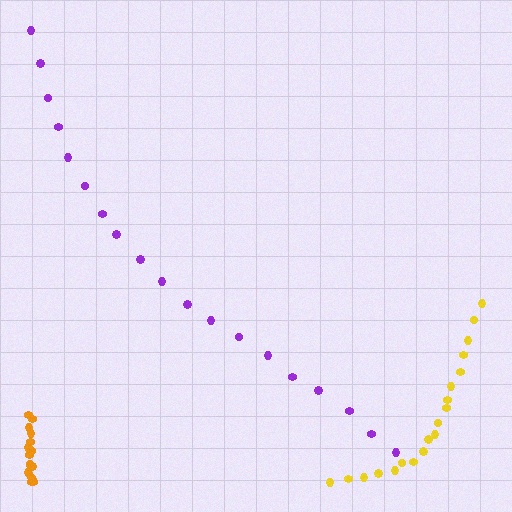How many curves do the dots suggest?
There are 3 distinct paths.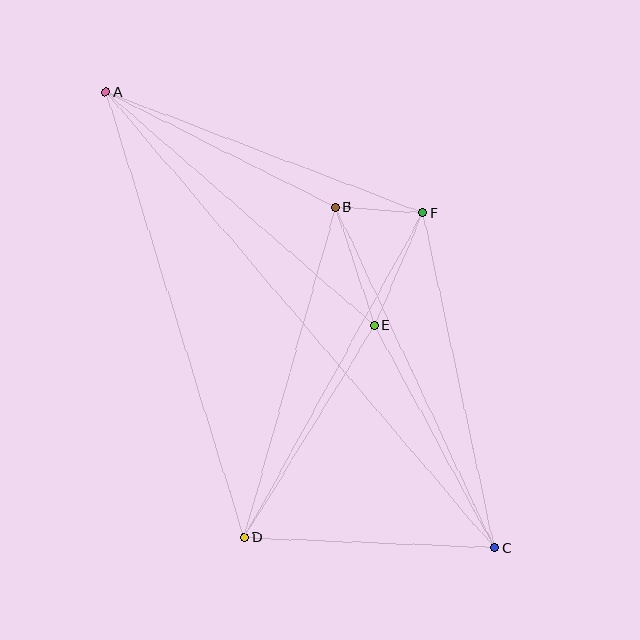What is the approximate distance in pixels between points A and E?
The distance between A and E is approximately 356 pixels.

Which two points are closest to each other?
Points B and F are closest to each other.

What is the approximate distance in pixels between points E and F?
The distance between E and F is approximately 123 pixels.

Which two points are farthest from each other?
Points A and C are farthest from each other.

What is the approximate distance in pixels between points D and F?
The distance between D and F is approximately 370 pixels.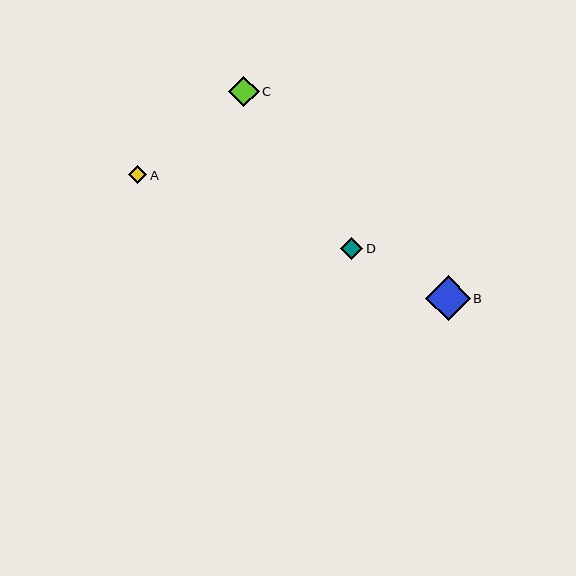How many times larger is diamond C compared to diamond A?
Diamond C is approximately 1.7 times the size of diamond A.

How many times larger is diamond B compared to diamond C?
Diamond B is approximately 1.5 times the size of diamond C.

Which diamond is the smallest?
Diamond A is the smallest with a size of approximately 18 pixels.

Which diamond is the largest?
Diamond B is the largest with a size of approximately 44 pixels.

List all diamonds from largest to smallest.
From largest to smallest: B, C, D, A.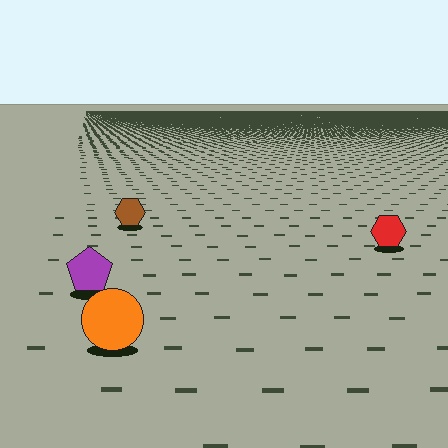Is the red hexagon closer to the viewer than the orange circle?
No. The orange circle is closer — you can tell from the texture gradient: the ground texture is coarser near it.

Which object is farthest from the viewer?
The brown hexagon is farthest from the viewer. It appears smaller and the ground texture around it is denser.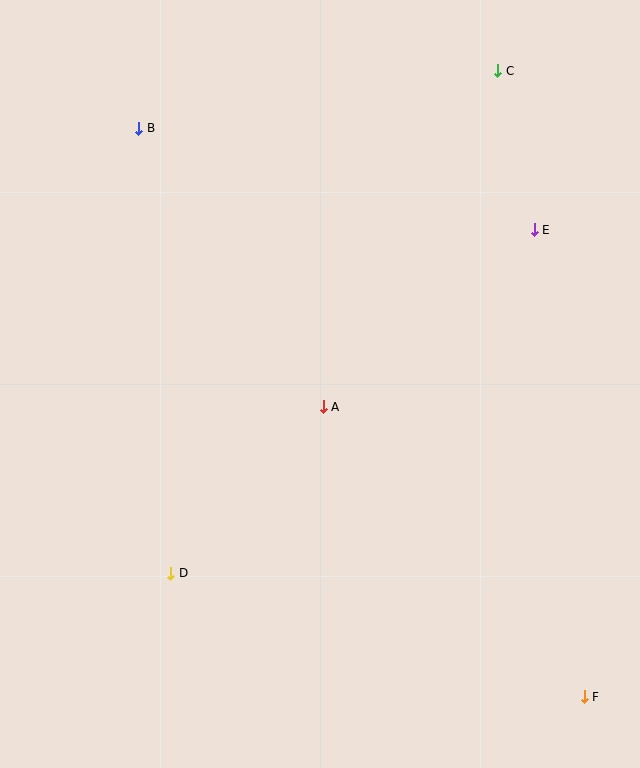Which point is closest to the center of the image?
Point A at (323, 407) is closest to the center.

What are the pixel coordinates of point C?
Point C is at (498, 71).